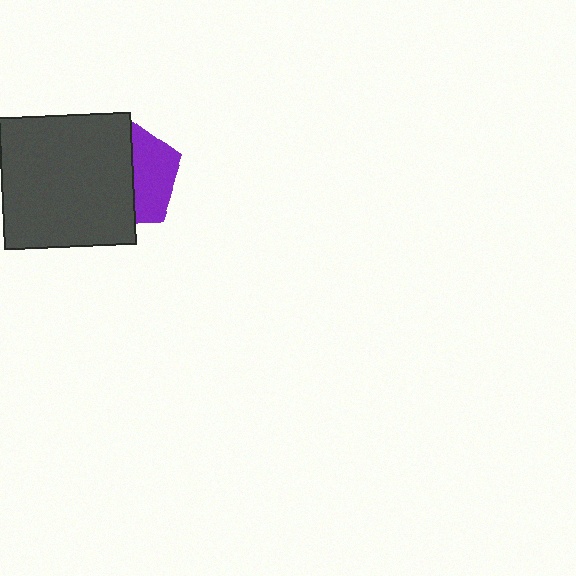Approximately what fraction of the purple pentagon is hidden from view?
Roughly 61% of the purple pentagon is hidden behind the dark gray square.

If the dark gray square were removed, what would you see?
You would see the complete purple pentagon.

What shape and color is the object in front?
The object in front is a dark gray square.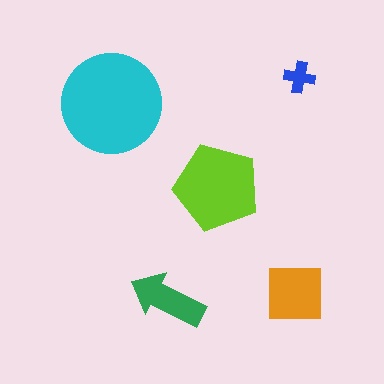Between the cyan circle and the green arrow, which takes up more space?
The cyan circle.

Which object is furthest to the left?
The cyan circle is leftmost.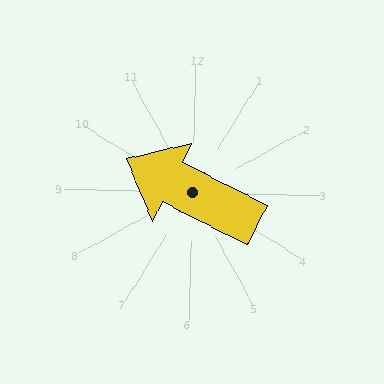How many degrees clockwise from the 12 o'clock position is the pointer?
Approximately 295 degrees.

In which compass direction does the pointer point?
Northwest.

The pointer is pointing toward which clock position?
Roughly 10 o'clock.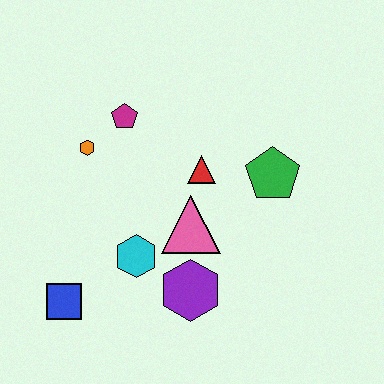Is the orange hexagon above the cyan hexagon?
Yes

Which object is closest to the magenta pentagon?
The orange hexagon is closest to the magenta pentagon.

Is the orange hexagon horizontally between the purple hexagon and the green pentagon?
No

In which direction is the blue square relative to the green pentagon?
The blue square is to the left of the green pentagon.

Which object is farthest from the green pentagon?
The blue square is farthest from the green pentagon.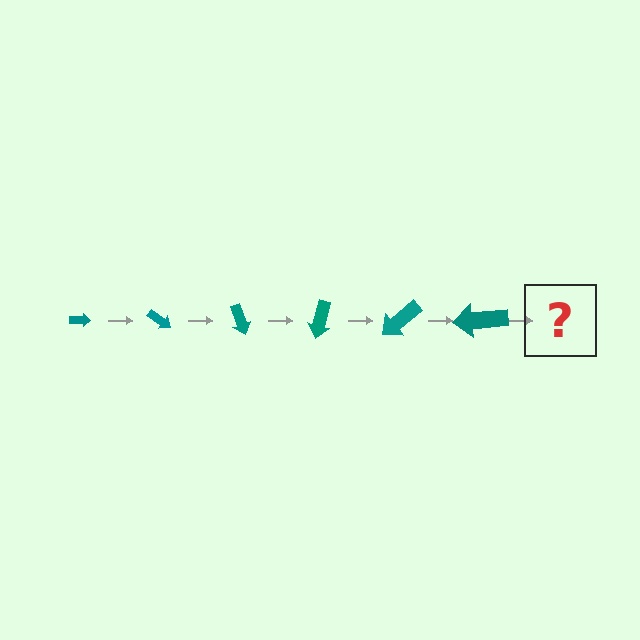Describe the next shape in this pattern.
It should be an arrow, larger than the previous one and rotated 210 degrees from the start.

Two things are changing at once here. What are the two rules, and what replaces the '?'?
The two rules are that the arrow grows larger each step and it rotates 35 degrees each step. The '?' should be an arrow, larger than the previous one and rotated 210 degrees from the start.